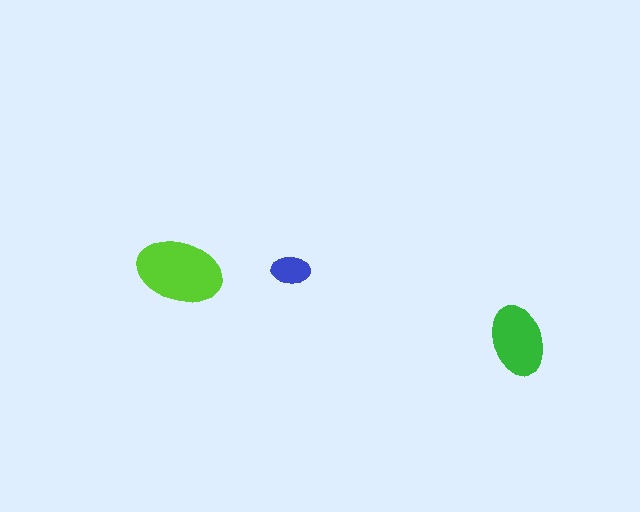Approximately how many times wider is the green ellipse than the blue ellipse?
About 2 times wider.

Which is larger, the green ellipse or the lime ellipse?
The lime one.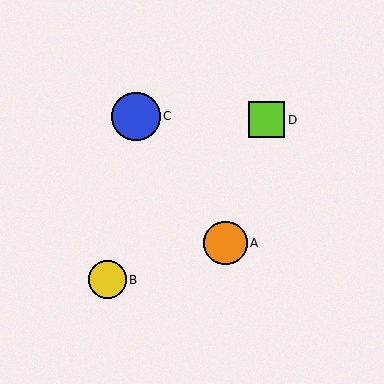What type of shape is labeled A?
Shape A is an orange circle.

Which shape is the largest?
The blue circle (labeled C) is the largest.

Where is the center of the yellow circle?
The center of the yellow circle is at (107, 280).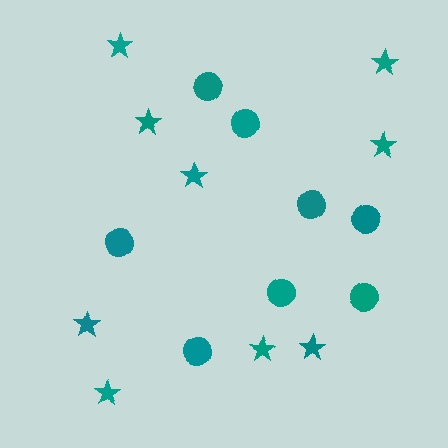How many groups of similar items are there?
There are 2 groups: one group of stars (9) and one group of circles (8).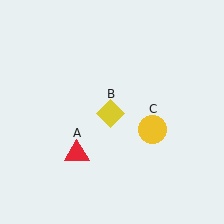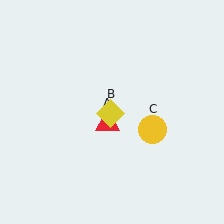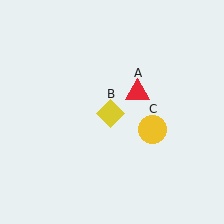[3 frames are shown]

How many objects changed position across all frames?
1 object changed position: red triangle (object A).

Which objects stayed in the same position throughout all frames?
Yellow diamond (object B) and yellow circle (object C) remained stationary.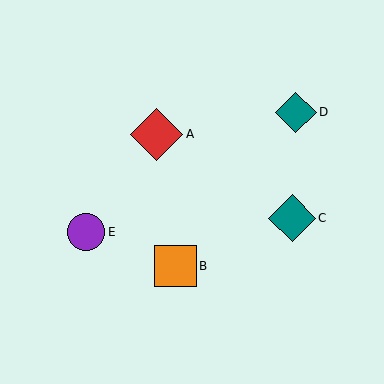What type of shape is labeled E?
Shape E is a purple circle.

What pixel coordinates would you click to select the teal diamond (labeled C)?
Click at (292, 218) to select the teal diamond C.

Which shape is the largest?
The red diamond (labeled A) is the largest.